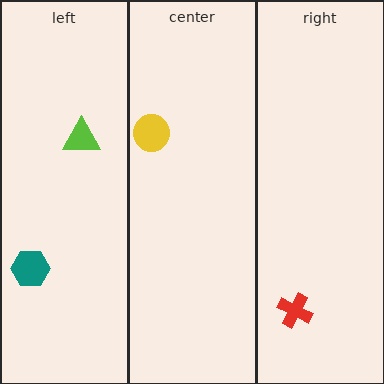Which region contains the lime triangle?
The left region.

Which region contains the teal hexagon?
The left region.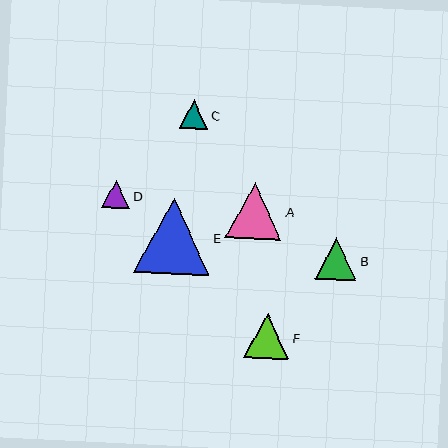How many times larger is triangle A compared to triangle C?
Triangle A is approximately 2.0 times the size of triangle C.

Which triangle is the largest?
Triangle E is the largest with a size of approximately 75 pixels.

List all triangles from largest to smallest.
From largest to smallest: E, A, F, B, C, D.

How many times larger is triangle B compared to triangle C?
Triangle B is approximately 1.5 times the size of triangle C.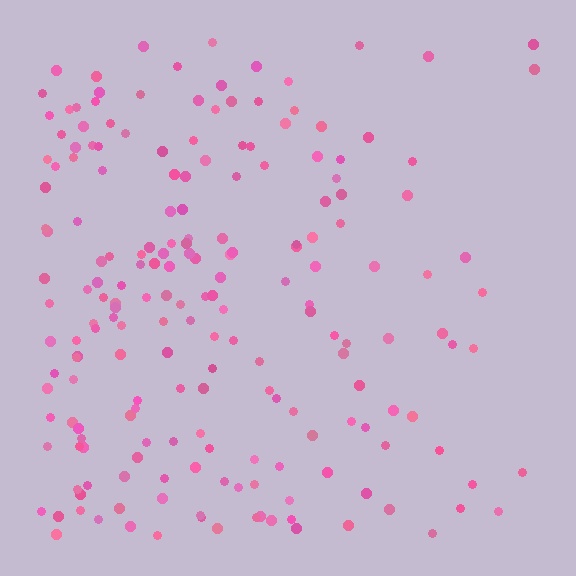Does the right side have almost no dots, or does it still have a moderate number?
Still a moderate number, just noticeably fewer than the left.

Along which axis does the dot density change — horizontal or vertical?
Horizontal.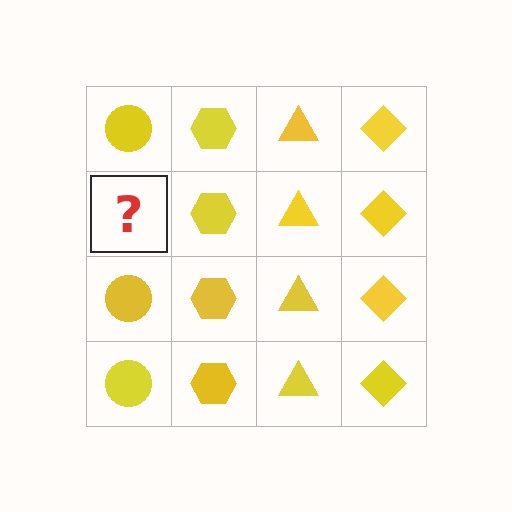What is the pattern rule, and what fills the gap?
The rule is that each column has a consistent shape. The gap should be filled with a yellow circle.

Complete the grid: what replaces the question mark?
The question mark should be replaced with a yellow circle.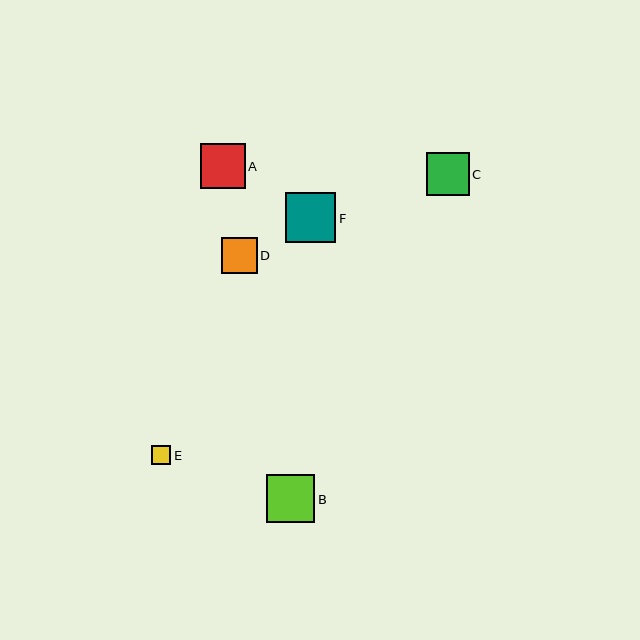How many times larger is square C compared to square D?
Square C is approximately 1.2 times the size of square D.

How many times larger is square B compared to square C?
Square B is approximately 1.1 times the size of square C.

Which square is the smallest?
Square E is the smallest with a size of approximately 19 pixels.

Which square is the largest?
Square F is the largest with a size of approximately 50 pixels.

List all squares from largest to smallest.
From largest to smallest: F, B, A, C, D, E.